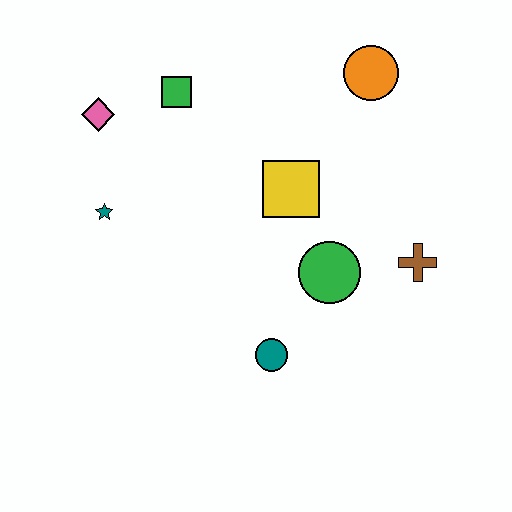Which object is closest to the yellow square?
The green circle is closest to the yellow square.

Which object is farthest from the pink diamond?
The brown cross is farthest from the pink diamond.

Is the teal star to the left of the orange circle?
Yes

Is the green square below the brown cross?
No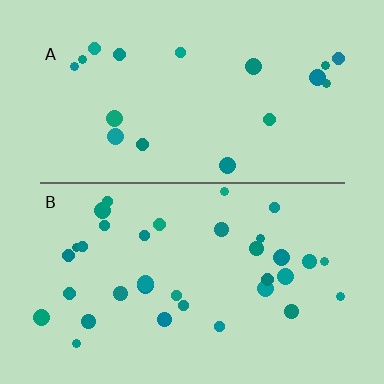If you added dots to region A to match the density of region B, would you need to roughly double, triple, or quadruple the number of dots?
Approximately double.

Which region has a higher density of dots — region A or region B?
B (the bottom).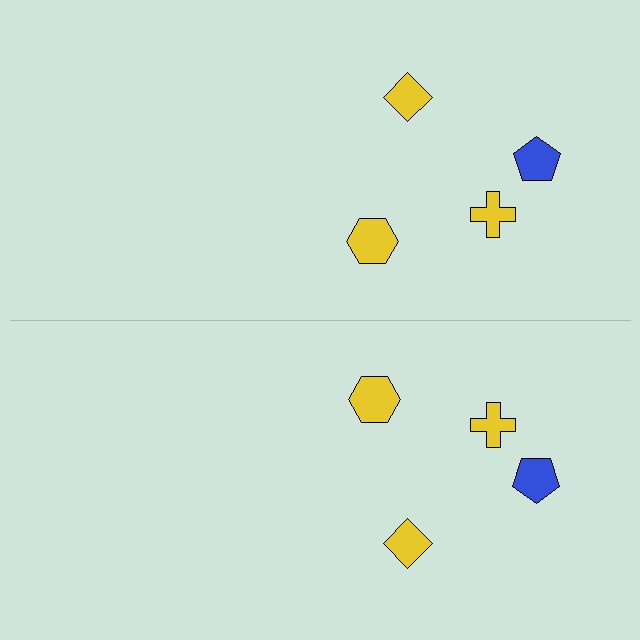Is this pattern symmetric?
Yes, this pattern has bilateral (reflection) symmetry.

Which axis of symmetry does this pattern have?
The pattern has a horizontal axis of symmetry running through the center of the image.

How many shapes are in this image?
There are 8 shapes in this image.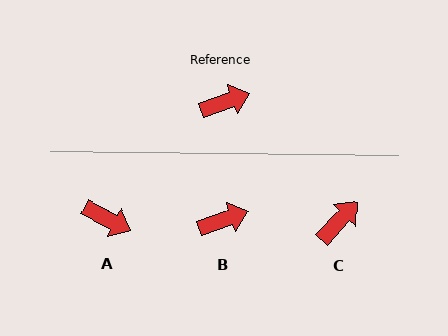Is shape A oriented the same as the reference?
No, it is off by about 46 degrees.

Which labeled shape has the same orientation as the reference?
B.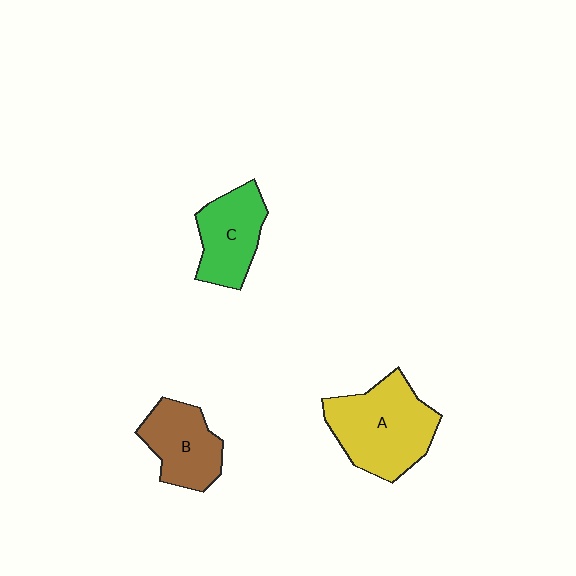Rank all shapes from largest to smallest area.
From largest to smallest: A (yellow), C (green), B (brown).